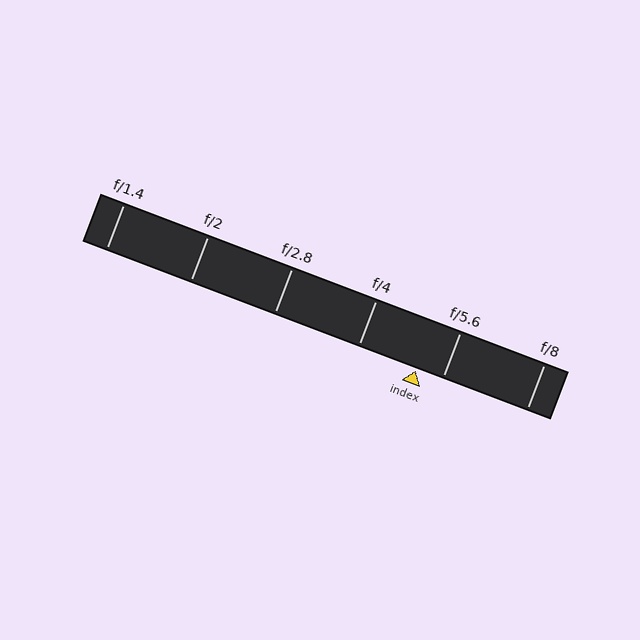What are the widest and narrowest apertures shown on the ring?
The widest aperture shown is f/1.4 and the narrowest is f/8.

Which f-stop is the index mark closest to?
The index mark is closest to f/5.6.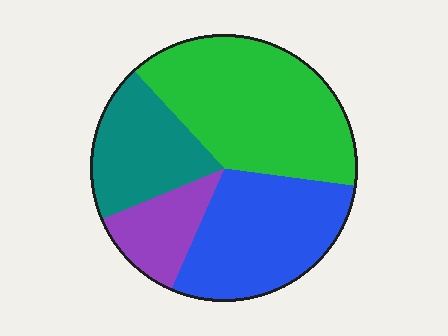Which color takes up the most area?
Green, at roughly 40%.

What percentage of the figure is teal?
Teal covers about 20% of the figure.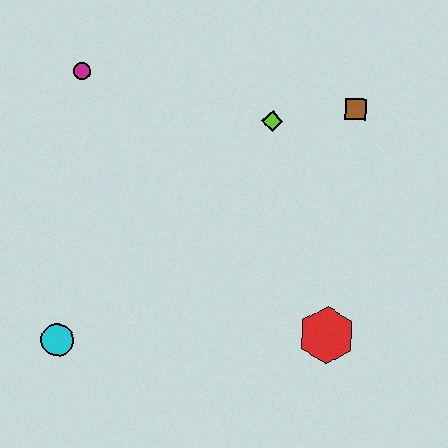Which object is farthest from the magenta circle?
The red hexagon is farthest from the magenta circle.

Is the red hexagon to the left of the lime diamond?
No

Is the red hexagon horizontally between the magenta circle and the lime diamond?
No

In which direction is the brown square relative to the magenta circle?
The brown square is to the right of the magenta circle.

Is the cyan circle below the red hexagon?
Yes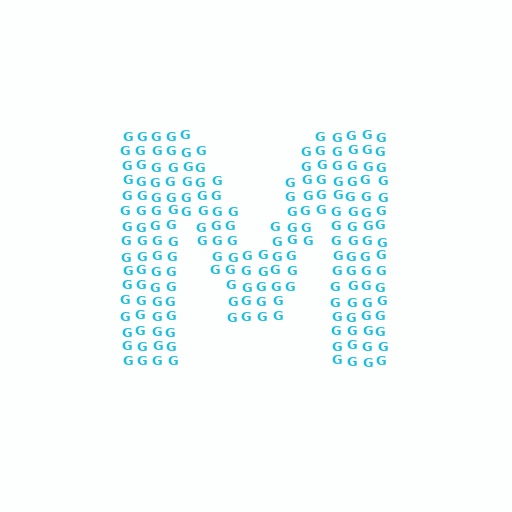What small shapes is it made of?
It is made of small letter G's.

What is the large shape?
The large shape is the letter M.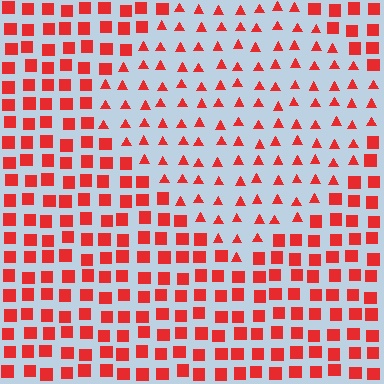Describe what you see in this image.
The image is filled with small red elements arranged in a uniform grid. A diamond-shaped region contains triangles, while the surrounding area contains squares. The boundary is defined purely by the change in element shape.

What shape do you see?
I see a diamond.